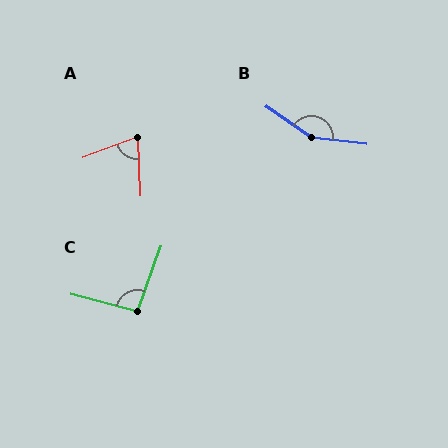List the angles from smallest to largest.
A (72°), C (95°), B (152°).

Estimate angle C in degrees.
Approximately 95 degrees.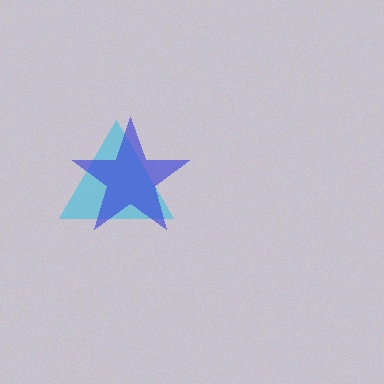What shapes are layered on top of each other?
The layered shapes are: a cyan triangle, a blue star.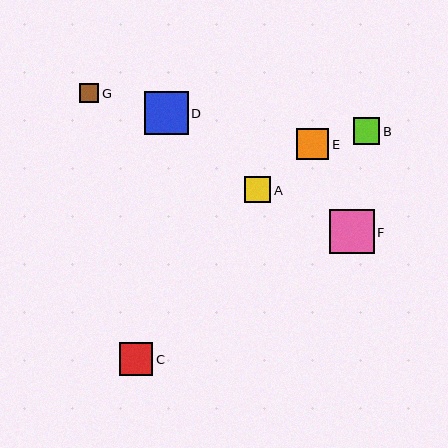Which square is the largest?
Square F is the largest with a size of approximately 45 pixels.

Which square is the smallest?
Square G is the smallest with a size of approximately 19 pixels.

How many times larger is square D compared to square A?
Square D is approximately 1.7 times the size of square A.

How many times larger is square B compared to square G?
Square B is approximately 1.4 times the size of square G.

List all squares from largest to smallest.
From largest to smallest: F, D, C, E, B, A, G.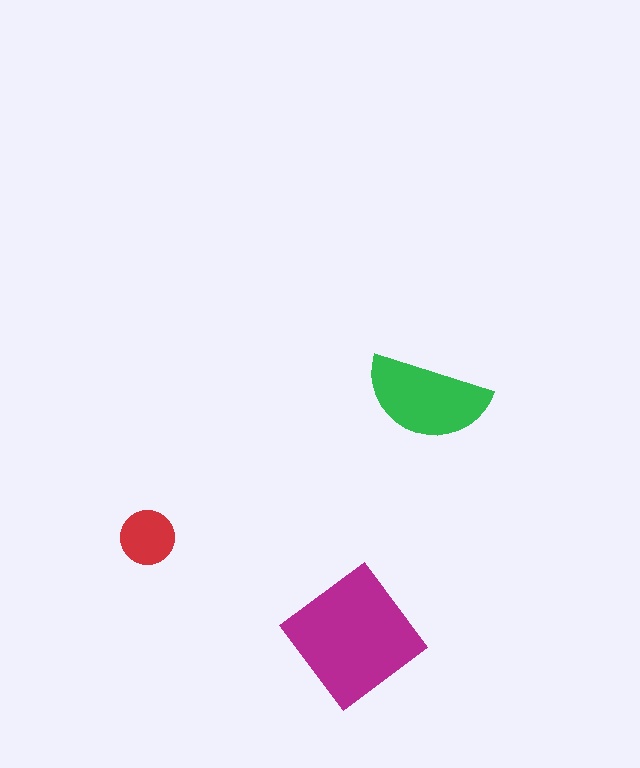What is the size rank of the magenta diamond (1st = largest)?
1st.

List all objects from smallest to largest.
The red circle, the green semicircle, the magenta diamond.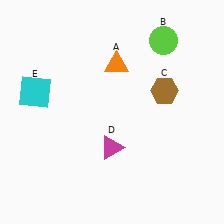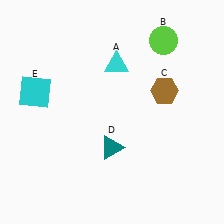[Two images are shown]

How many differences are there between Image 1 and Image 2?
There are 2 differences between the two images.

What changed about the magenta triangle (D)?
In Image 1, D is magenta. In Image 2, it changed to teal.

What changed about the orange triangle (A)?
In Image 1, A is orange. In Image 2, it changed to cyan.